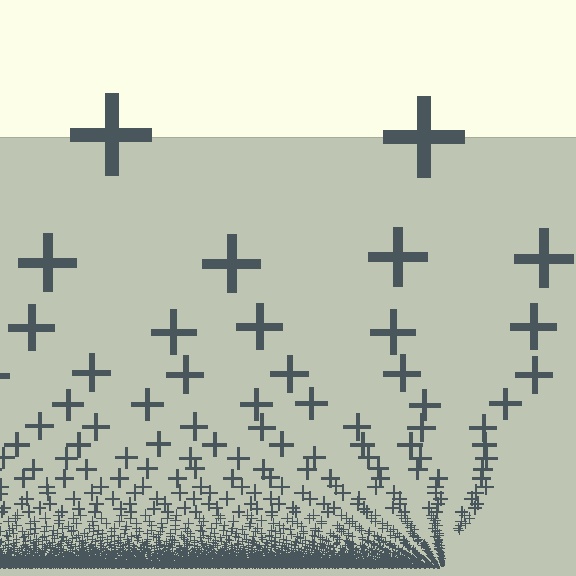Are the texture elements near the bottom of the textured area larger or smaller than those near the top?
Smaller. The gradient is inverted — elements near the bottom are smaller and denser.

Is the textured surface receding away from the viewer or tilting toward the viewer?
The surface appears to tilt toward the viewer. Texture elements get larger and sparser toward the top.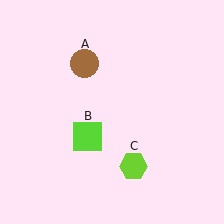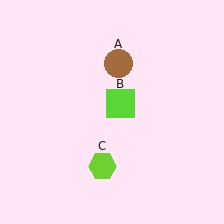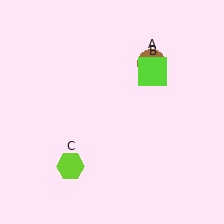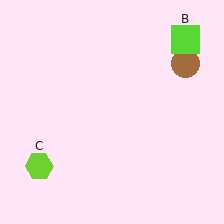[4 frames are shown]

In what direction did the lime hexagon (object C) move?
The lime hexagon (object C) moved left.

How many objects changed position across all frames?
3 objects changed position: brown circle (object A), lime square (object B), lime hexagon (object C).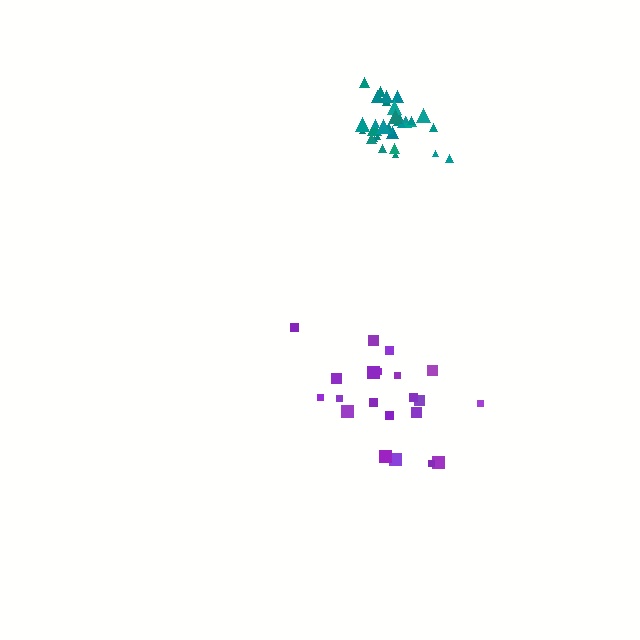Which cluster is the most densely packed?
Teal.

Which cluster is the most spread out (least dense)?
Purple.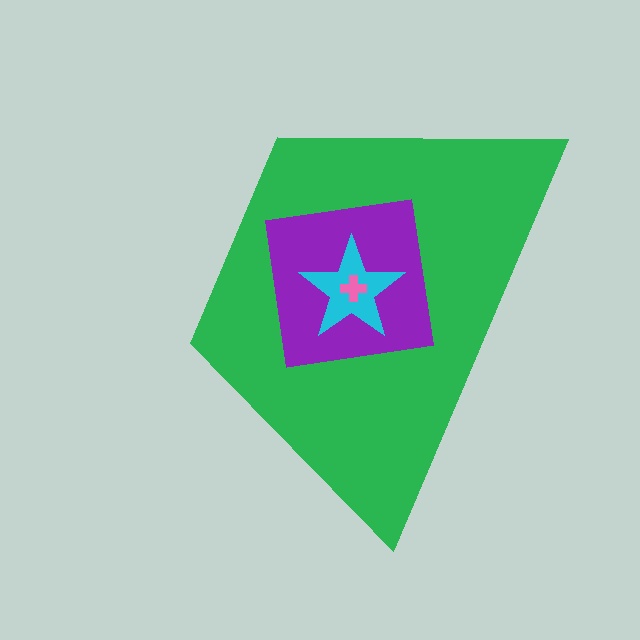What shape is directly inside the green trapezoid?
The purple square.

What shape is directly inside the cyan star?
The pink cross.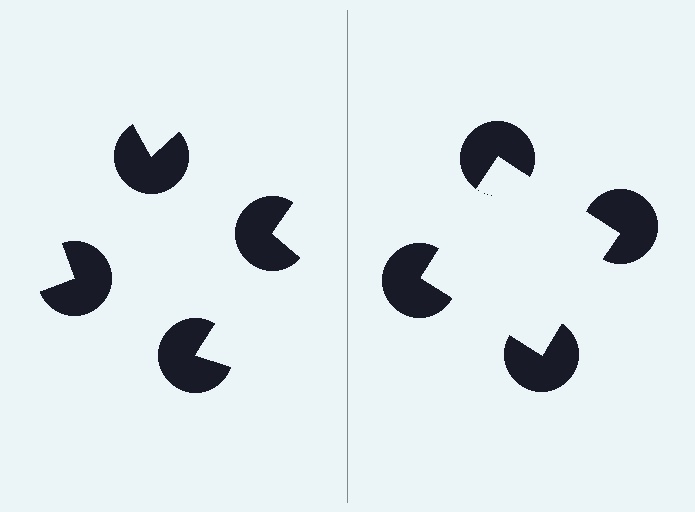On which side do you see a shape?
An illusory square appears on the right side. On the left side the wedge cuts are rotated, so no coherent shape forms.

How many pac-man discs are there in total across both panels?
8 — 4 on each side.